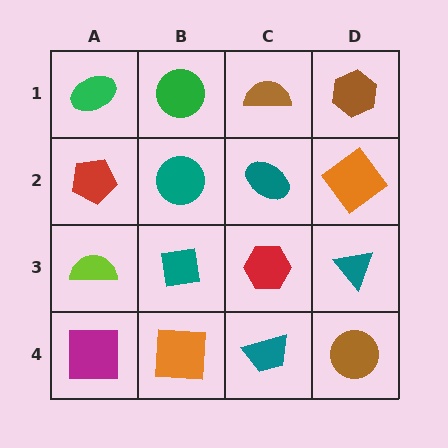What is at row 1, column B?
A green circle.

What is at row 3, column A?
A lime semicircle.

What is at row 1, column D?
A brown hexagon.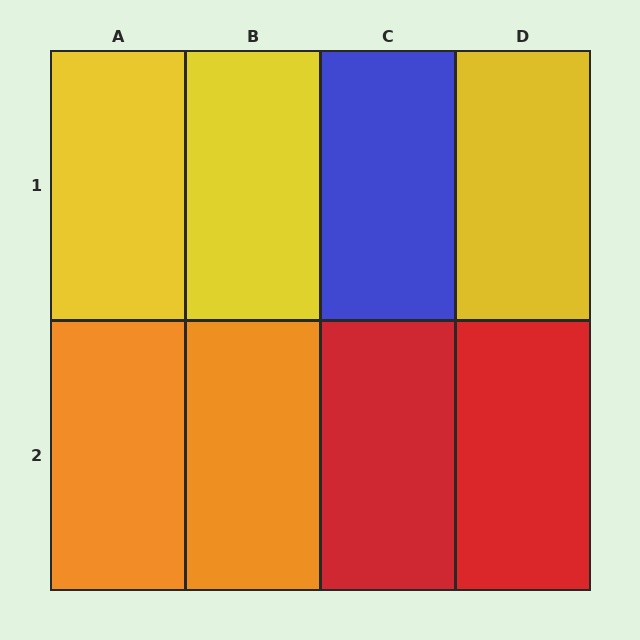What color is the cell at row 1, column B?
Yellow.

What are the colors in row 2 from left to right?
Orange, orange, red, red.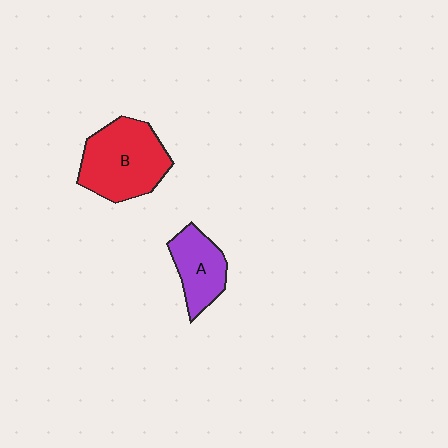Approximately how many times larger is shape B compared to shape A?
Approximately 1.7 times.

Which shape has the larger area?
Shape B (red).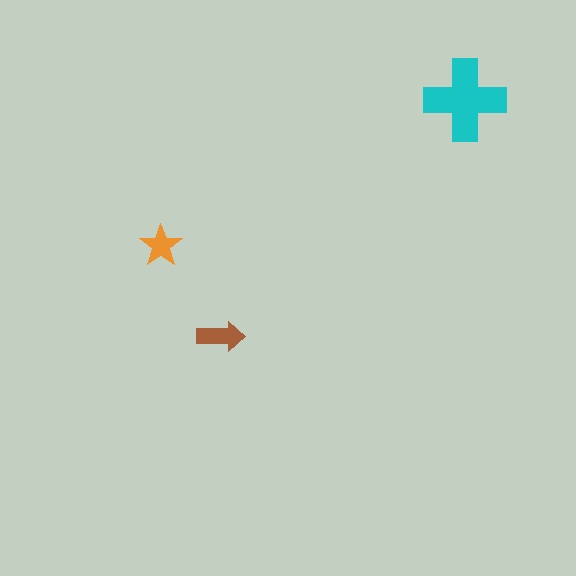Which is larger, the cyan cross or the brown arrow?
The cyan cross.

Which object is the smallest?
The orange star.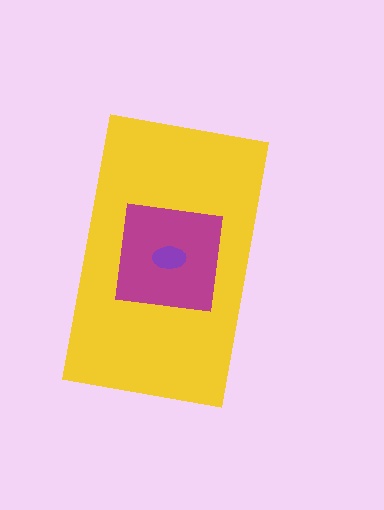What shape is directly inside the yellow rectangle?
The magenta square.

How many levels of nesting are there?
3.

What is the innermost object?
The purple ellipse.